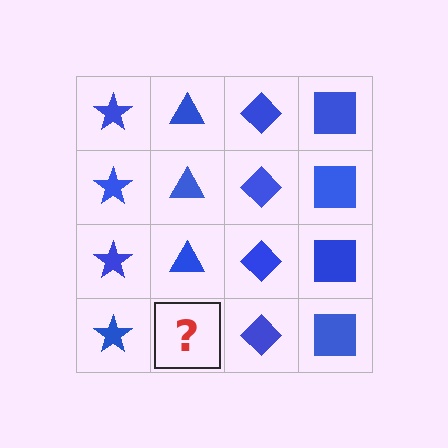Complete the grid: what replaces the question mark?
The question mark should be replaced with a blue triangle.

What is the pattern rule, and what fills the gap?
The rule is that each column has a consistent shape. The gap should be filled with a blue triangle.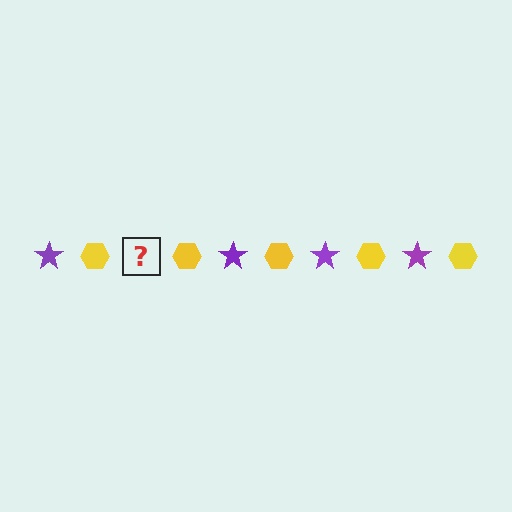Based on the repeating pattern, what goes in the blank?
The blank should be a purple star.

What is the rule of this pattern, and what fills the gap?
The rule is that the pattern alternates between purple star and yellow hexagon. The gap should be filled with a purple star.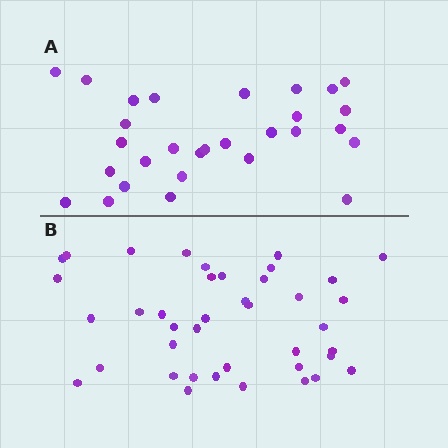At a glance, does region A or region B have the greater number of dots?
Region B (the bottom region) has more dots.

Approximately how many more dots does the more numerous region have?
Region B has roughly 12 or so more dots than region A.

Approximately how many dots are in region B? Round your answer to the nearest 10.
About 40 dots.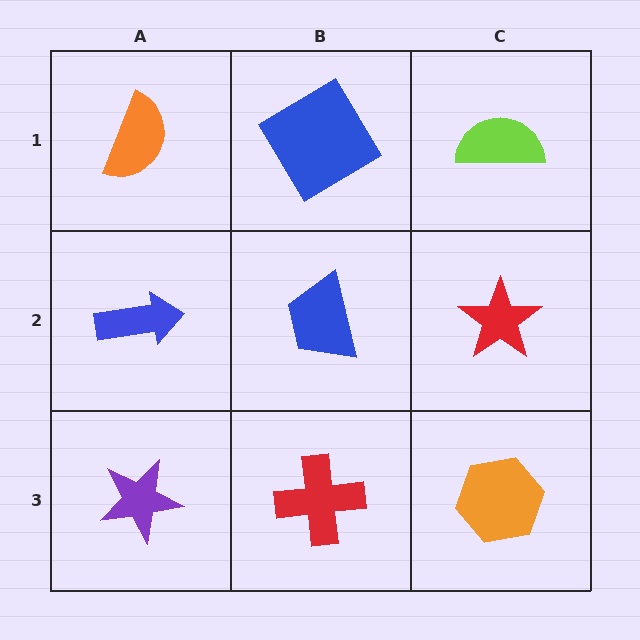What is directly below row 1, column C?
A red star.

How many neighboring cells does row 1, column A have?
2.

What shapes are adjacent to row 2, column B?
A blue diamond (row 1, column B), a red cross (row 3, column B), a blue arrow (row 2, column A), a red star (row 2, column C).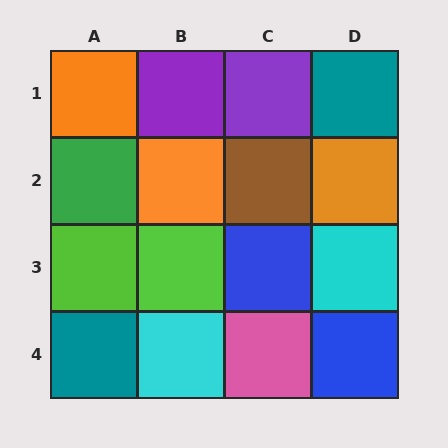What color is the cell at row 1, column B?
Purple.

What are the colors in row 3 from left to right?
Lime, lime, blue, cyan.